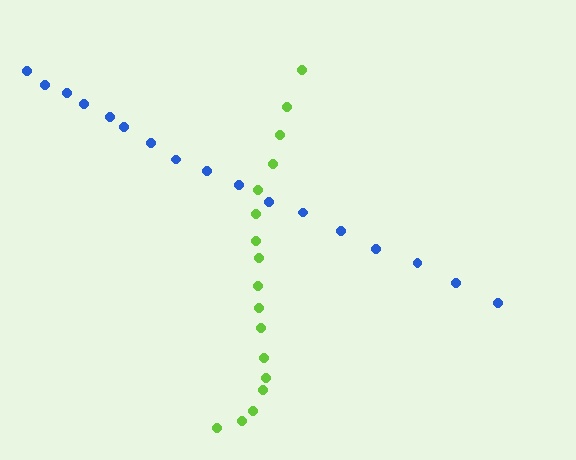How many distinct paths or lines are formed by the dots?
There are 2 distinct paths.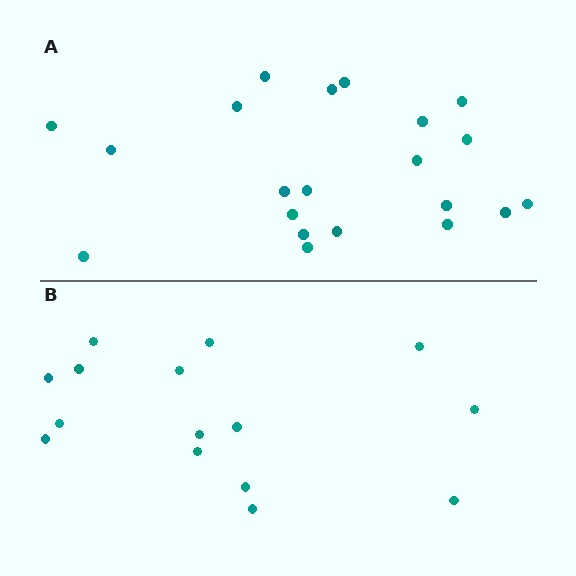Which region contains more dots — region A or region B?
Region A (the top region) has more dots.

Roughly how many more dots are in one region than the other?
Region A has about 6 more dots than region B.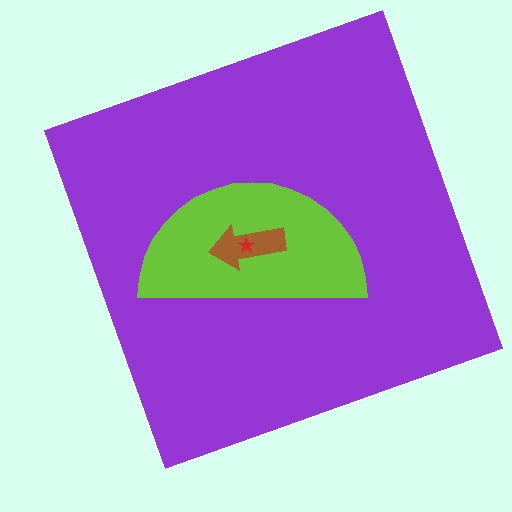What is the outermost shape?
The purple square.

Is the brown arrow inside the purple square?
Yes.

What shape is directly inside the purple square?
The lime semicircle.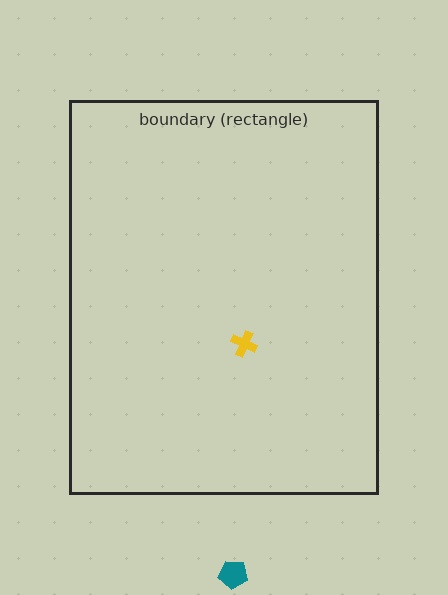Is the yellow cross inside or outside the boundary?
Inside.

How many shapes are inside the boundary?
1 inside, 1 outside.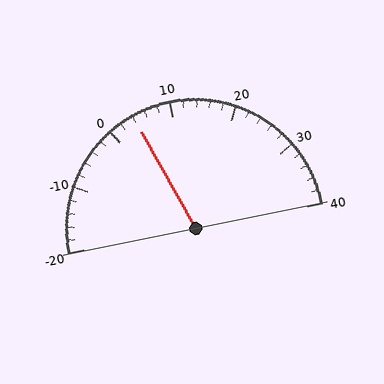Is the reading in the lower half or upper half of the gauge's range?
The reading is in the lower half of the range (-20 to 40).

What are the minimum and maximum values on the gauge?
The gauge ranges from -20 to 40.